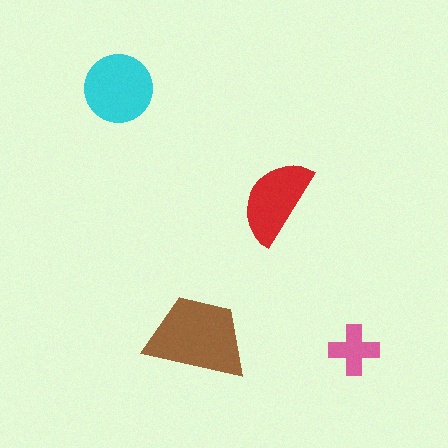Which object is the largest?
The brown trapezoid.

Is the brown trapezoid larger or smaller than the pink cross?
Larger.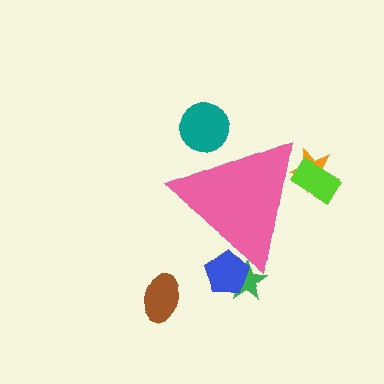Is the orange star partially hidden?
Yes, the orange star is partially hidden behind the pink triangle.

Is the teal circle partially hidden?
Yes, the teal circle is partially hidden behind the pink triangle.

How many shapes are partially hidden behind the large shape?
5 shapes are partially hidden.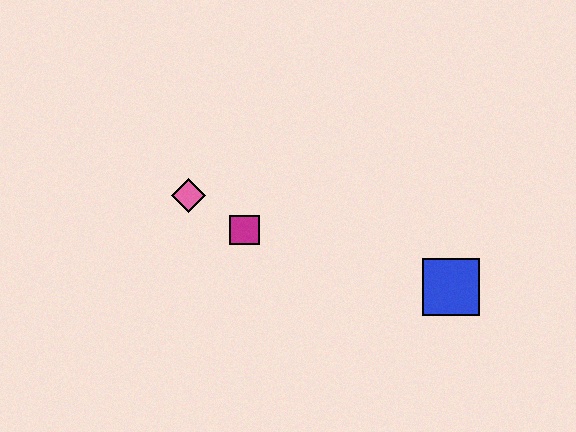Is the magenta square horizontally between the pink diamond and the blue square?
Yes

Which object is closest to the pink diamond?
The magenta square is closest to the pink diamond.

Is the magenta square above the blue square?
Yes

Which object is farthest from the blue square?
The pink diamond is farthest from the blue square.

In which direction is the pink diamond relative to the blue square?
The pink diamond is to the left of the blue square.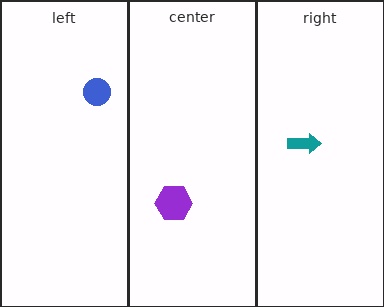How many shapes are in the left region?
1.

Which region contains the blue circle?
The left region.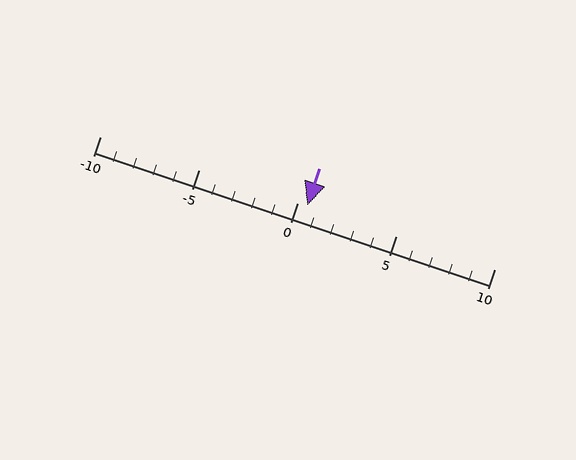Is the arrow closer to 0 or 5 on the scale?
The arrow is closer to 0.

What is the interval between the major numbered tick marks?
The major tick marks are spaced 5 units apart.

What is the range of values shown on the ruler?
The ruler shows values from -10 to 10.